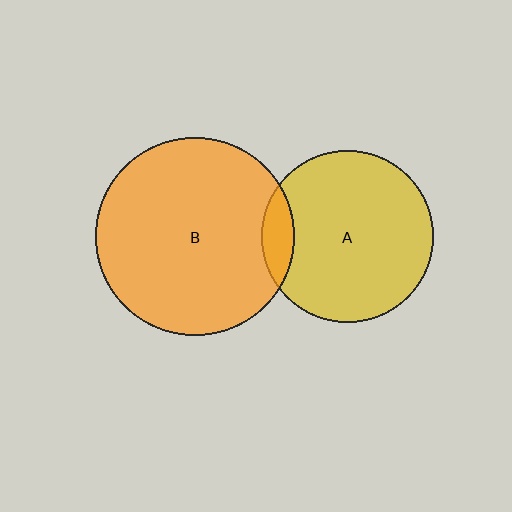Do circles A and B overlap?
Yes.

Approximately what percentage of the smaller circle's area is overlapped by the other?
Approximately 10%.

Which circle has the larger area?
Circle B (orange).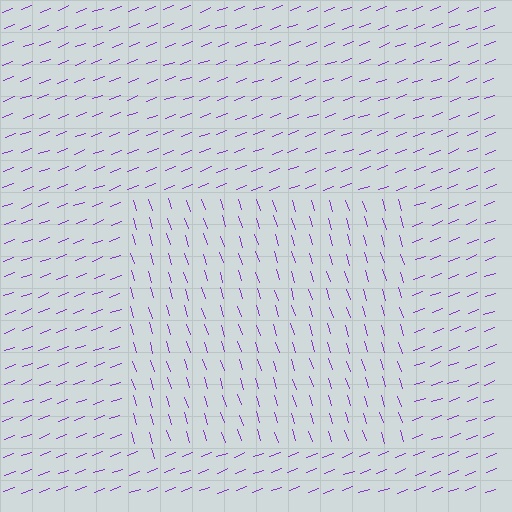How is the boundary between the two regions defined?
The boundary is defined purely by a change in line orientation (approximately 87 degrees difference). All lines are the same color and thickness.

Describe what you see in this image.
The image is filled with small purple line segments. A rectangle region in the image has lines oriented differently from the surrounding lines, creating a visible texture boundary.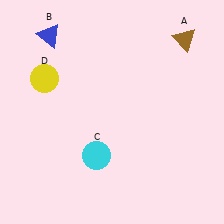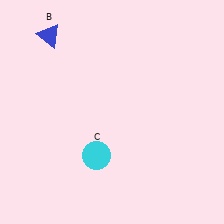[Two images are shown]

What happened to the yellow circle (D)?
The yellow circle (D) was removed in Image 2. It was in the top-left area of Image 1.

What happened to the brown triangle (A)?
The brown triangle (A) was removed in Image 2. It was in the top-right area of Image 1.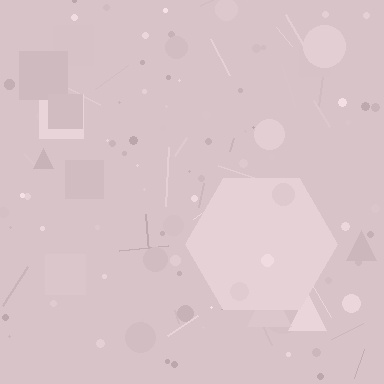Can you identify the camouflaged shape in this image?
The camouflaged shape is a hexagon.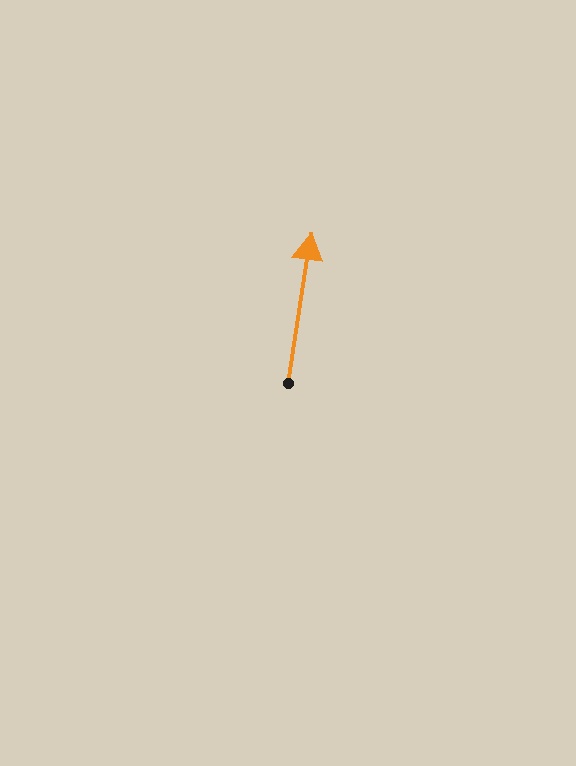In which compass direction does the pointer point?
North.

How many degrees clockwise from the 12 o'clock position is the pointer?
Approximately 9 degrees.